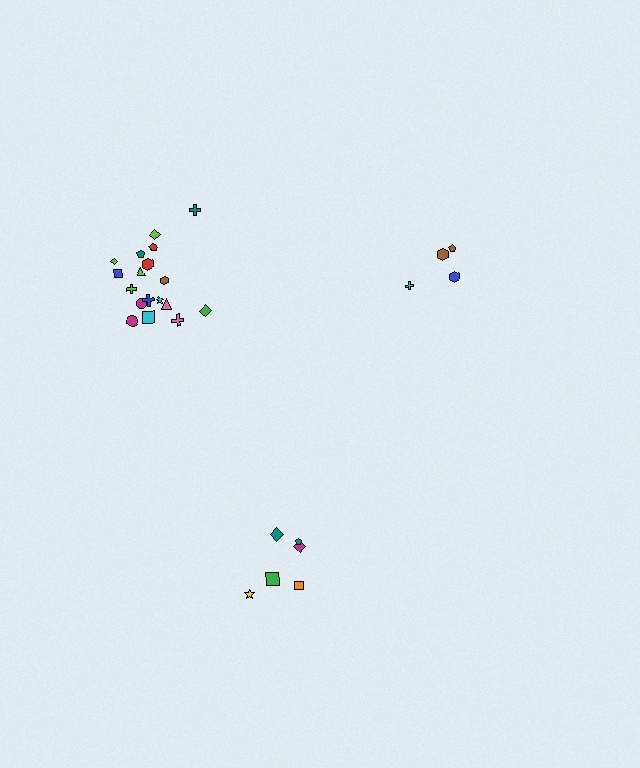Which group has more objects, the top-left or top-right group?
The top-left group.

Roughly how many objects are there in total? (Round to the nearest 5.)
Roughly 30 objects in total.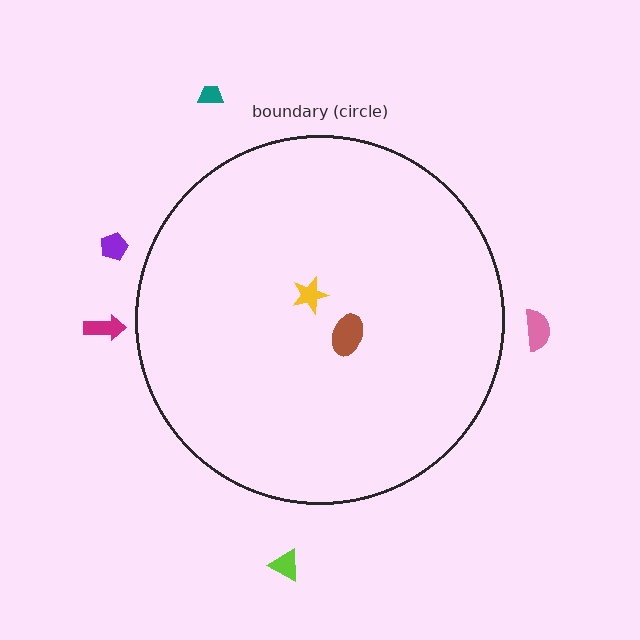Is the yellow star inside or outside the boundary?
Inside.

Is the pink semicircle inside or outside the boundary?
Outside.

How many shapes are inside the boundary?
2 inside, 5 outside.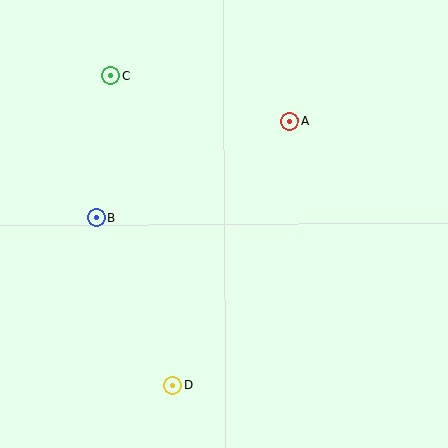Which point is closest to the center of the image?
Point A at (290, 121) is closest to the center.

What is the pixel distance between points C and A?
The distance between C and A is 185 pixels.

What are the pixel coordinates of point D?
Point D is at (173, 386).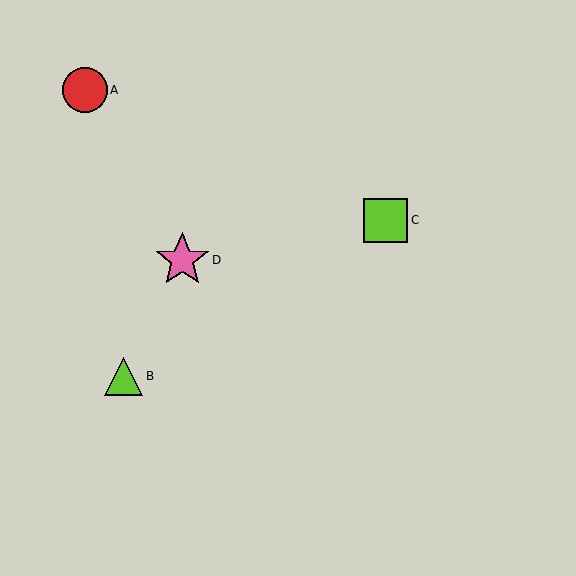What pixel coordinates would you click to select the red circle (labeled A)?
Click at (85, 90) to select the red circle A.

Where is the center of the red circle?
The center of the red circle is at (85, 90).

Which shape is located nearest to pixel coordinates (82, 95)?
The red circle (labeled A) at (85, 90) is nearest to that location.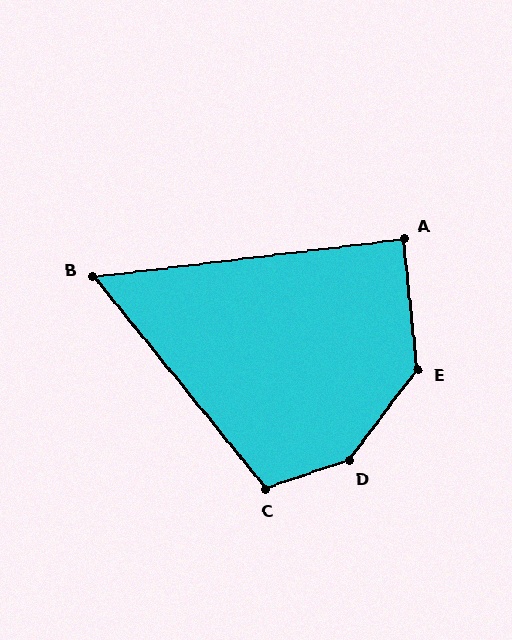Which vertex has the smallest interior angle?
B, at approximately 58 degrees.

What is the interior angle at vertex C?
Approximately 111 degrees (obtuse).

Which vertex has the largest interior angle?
D, at approximately 145 degrees.